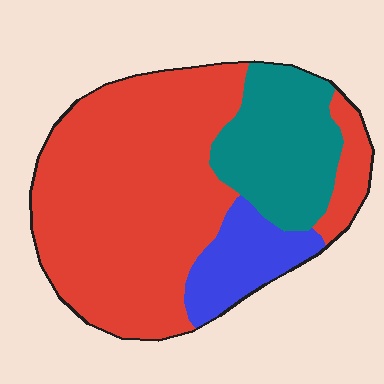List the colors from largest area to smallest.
From largest to smallest: red, teal, blue.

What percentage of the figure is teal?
Teal takes up about one fifth (1/5) of the figure.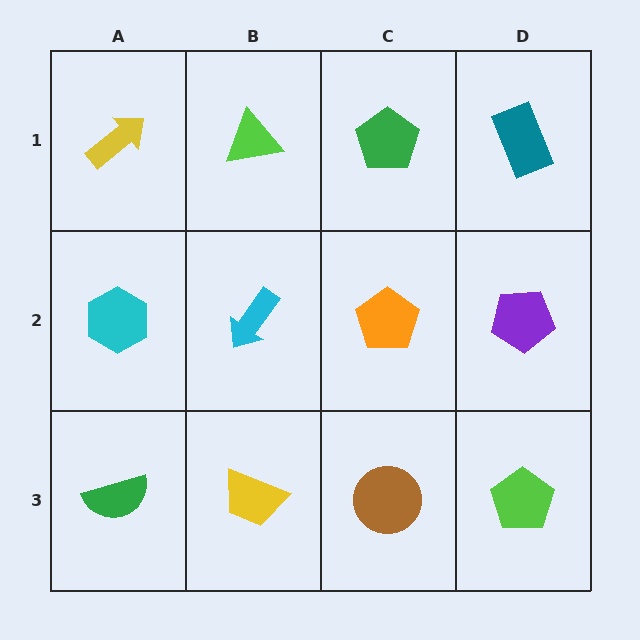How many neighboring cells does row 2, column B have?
4.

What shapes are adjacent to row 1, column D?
A purple pentagon (row 2, column D), a green pentagon (row 1, column C).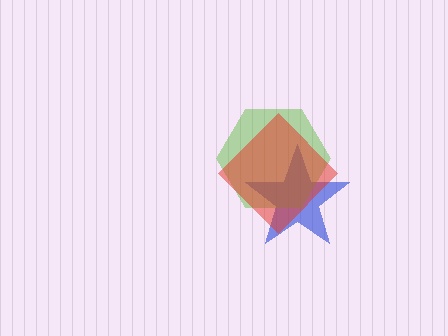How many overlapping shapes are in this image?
There are 3 overlapping shapes in the image.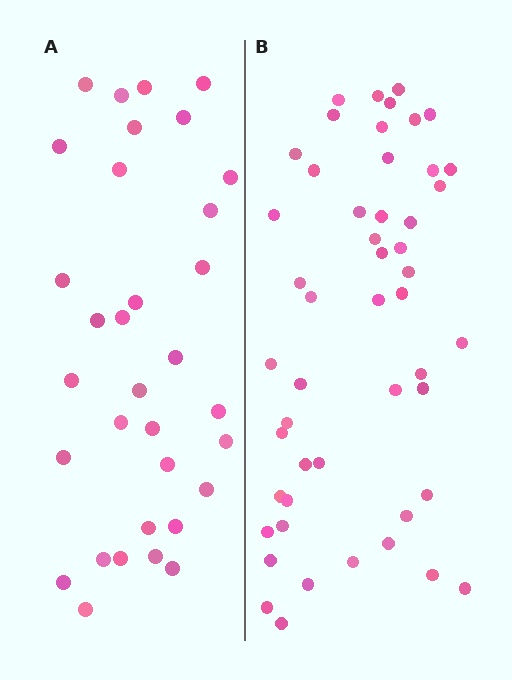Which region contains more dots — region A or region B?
Region B (the right region) has more dots.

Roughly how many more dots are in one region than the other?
Region B has approximately 15 more dots than region A.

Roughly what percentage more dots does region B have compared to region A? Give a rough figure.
About 50% more.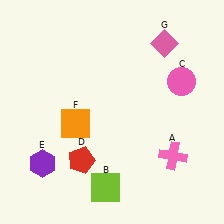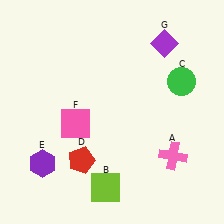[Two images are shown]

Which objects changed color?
C changed from pink to green. F changed from orange to pink. G changed from pink to purple.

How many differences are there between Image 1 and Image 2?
There are 3 differences between the two images.